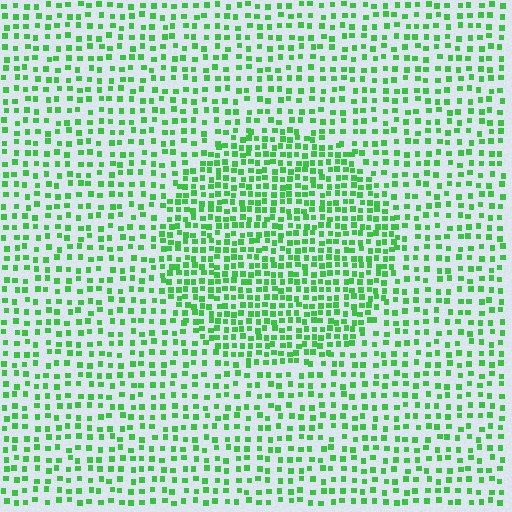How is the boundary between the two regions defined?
The boundary is defined by a change in element density (approximately 1.8x ratio). All elements are the same color, size, and shape.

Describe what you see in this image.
The image contains small green elements arranged at two different densities. A circle-shaped region is visible where the elements are more densely packed than the surrounding area.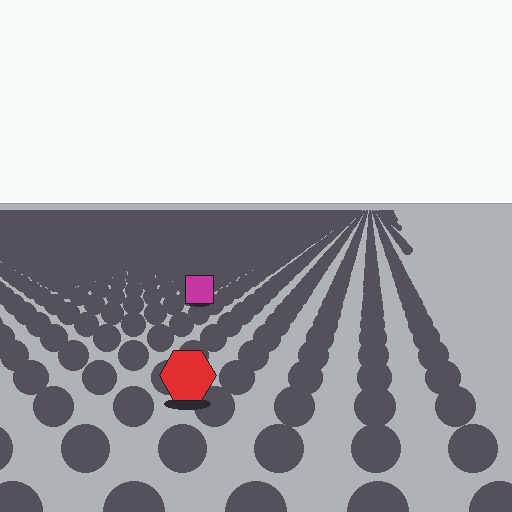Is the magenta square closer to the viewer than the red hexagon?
No. The red hexagon is closer — you can tell from the texture gradient: the ground texture is coarser near it.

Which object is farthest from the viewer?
The magenta square is farthest from the viewer. It appears smaller and the ground texture around it is denser.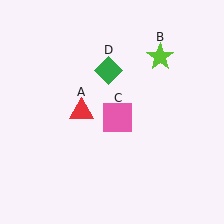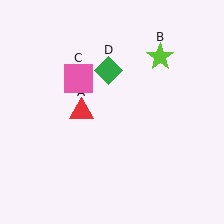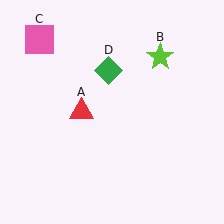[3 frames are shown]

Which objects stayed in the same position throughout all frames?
Red triangle (object A) and lime star (object B) and green diamond (object D) remained stationary.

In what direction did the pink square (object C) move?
The pink square (object C) moved up and to the left.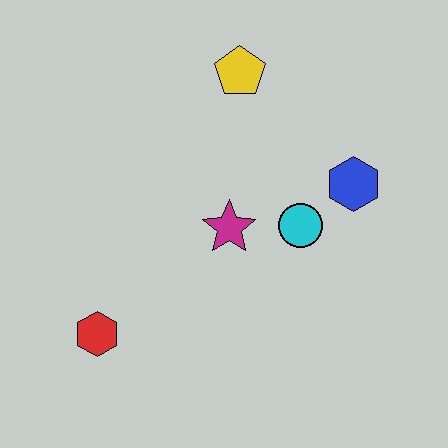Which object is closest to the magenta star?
The cyan circle is closest to the magenta star.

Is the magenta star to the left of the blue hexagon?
Yes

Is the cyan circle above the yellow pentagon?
No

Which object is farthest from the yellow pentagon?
The red hexagon is farthest from the yellow pentagon.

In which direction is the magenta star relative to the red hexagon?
The magenta star is to the right of the red hexagon.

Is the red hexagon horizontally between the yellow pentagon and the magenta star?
No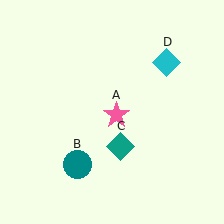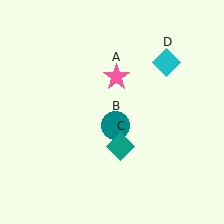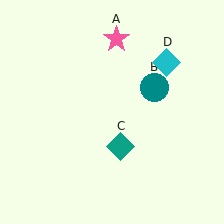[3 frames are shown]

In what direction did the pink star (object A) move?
The pink star (object A) moved up.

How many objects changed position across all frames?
2 objects changed position: pink star (object A), teal circle (object B).